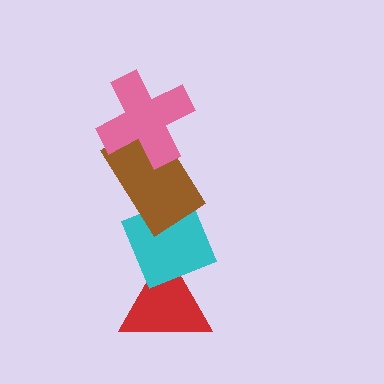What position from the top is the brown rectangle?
The brown rectangle is 2nd from the top.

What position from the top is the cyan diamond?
The cyan diamond is 3rd from the top.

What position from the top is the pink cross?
The pink cross is 1st from the top.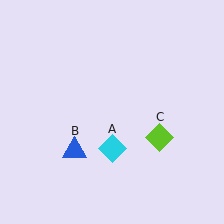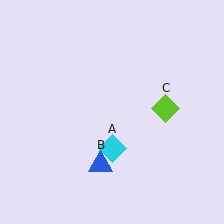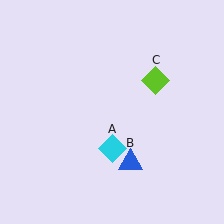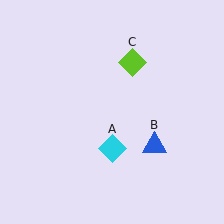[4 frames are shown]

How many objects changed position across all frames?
2 objects changed position: blue triangle (object B), lime diamond (object C).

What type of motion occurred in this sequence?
The blue triangle (object B), lime diamond (object C) rotated counterclockwise around the center of the scene.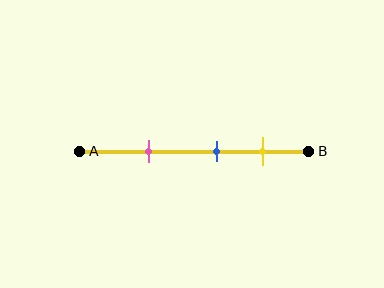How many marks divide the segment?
There are 3 marks dividing the segment.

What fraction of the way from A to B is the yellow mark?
The yellow mark is approximately 80% (0.8) of the way from A to B.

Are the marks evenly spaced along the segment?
Yes, the marks are approximately evenly spaced.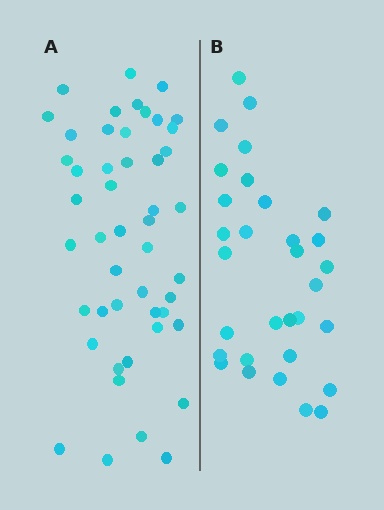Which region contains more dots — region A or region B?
Region A (the left region) has more dots.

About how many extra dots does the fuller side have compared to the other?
Region A has approximately 15 more dots than region B.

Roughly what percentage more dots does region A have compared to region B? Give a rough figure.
About 55% more.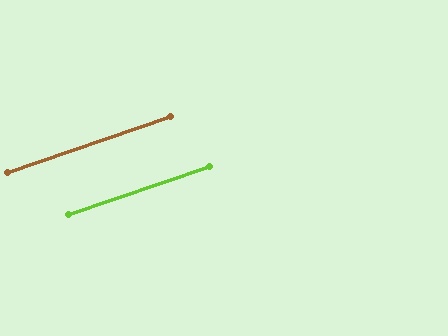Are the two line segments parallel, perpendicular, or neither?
Parallel — their directions differ by only 0.1°.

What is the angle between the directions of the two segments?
Approximately 0 degrees.